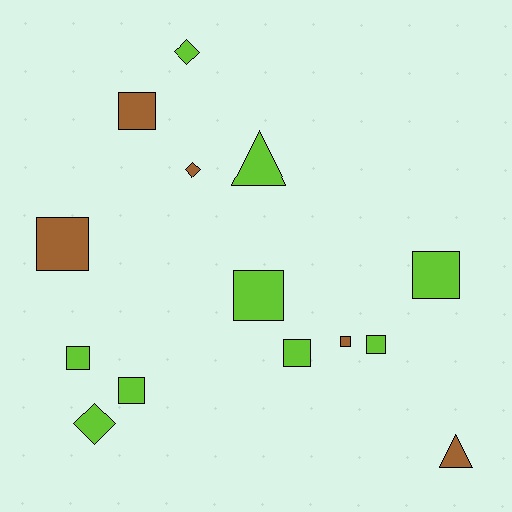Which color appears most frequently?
Lime, with 9 objects.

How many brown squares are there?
There are 3 brown squares.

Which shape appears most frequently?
Square, with 9 objects.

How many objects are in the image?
There are 14 objects.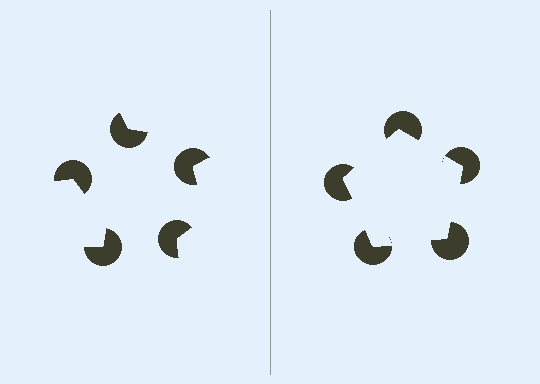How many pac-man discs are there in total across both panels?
10 — 5 on each side.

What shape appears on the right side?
An illusory pentagon.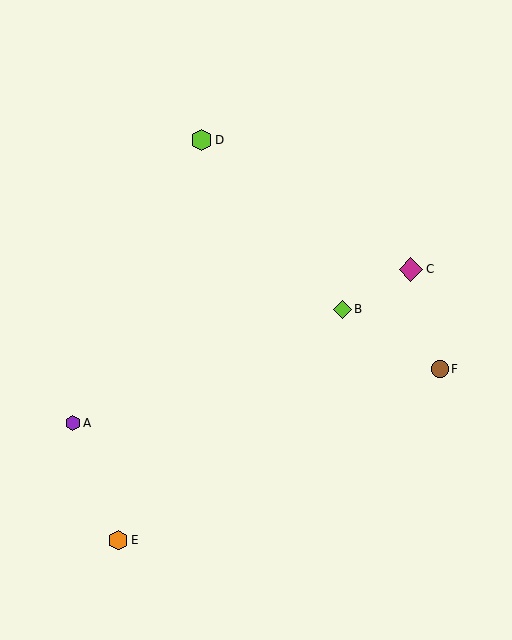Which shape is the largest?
The magenta diamond (labeled C) is the largest.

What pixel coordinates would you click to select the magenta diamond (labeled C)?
Click at (411, 269) to select the magenta diamond C.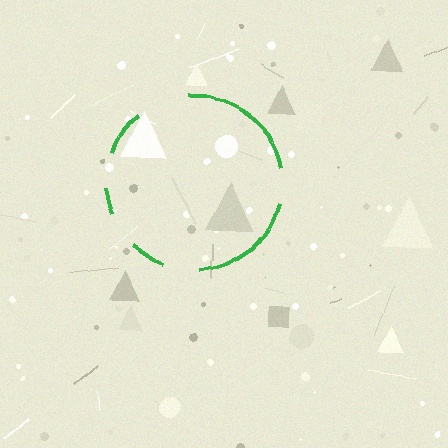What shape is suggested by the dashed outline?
The dashed outline suggests a circle.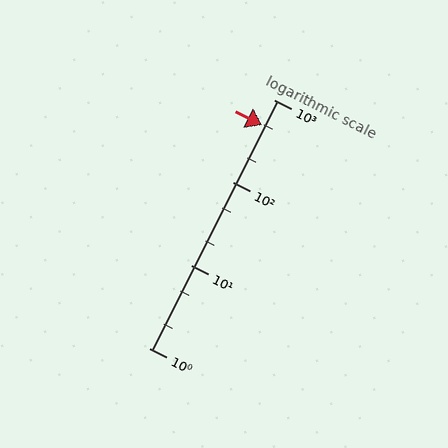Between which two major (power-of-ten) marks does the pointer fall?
The pointer is between 100 and 1000.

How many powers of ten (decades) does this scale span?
The scale spans 3 decades, from 1 to 1000.